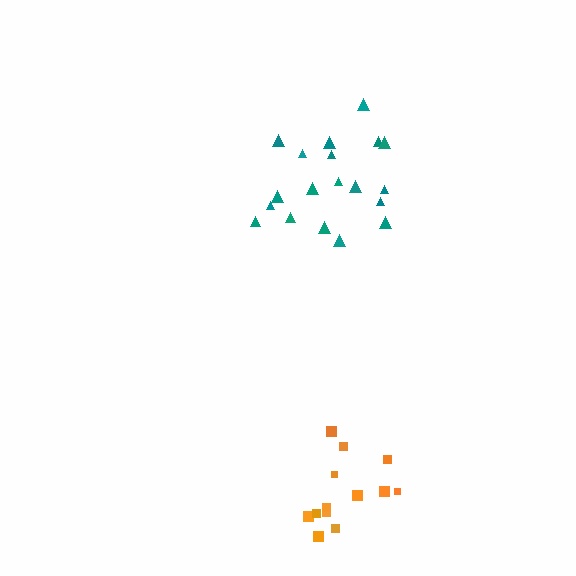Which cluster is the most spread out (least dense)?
Teal.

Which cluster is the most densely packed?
Orange.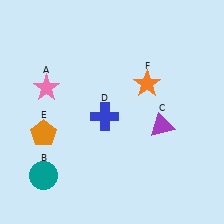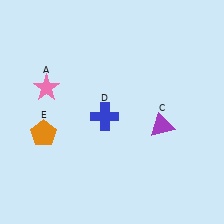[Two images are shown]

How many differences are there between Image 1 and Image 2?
There are 2 differences between the two images.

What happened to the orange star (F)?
The orange star (F) was removed in Image 2. It was in the top-right area of Image 1.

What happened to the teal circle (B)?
The teal circle (B) was removed in Image 2. It was in the bottom-left area of Image 1.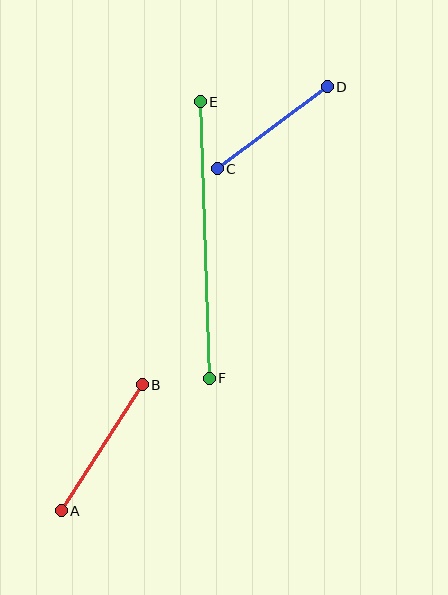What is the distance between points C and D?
The distance is approximately 138 pixels.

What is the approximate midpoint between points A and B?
The midpoint is at approximately (102, 448) pixels.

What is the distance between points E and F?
The distance is approximately 277 pixels.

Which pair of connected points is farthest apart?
Points E and F are farthest apart.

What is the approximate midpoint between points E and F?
The midpoint is at approximately (205, 240) pixels.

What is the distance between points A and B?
The distance is approximately 150 pixels.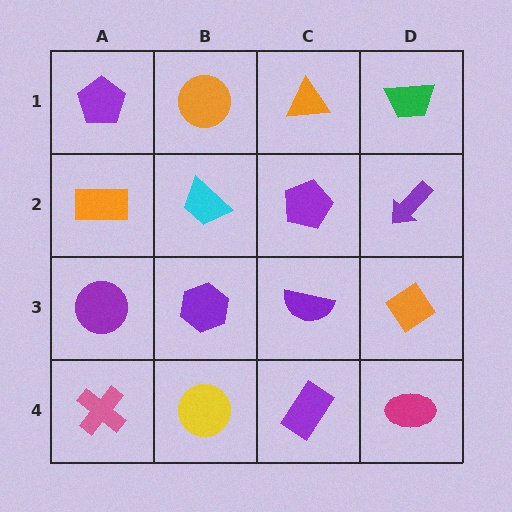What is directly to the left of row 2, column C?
A cyan trapezoid.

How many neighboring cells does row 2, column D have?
3.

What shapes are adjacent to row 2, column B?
An orange circle (row 1, column B), a purple hexagon (row 3, column B), an orange rectangle (row 2, column A), a purple pentagon (row 2, column C).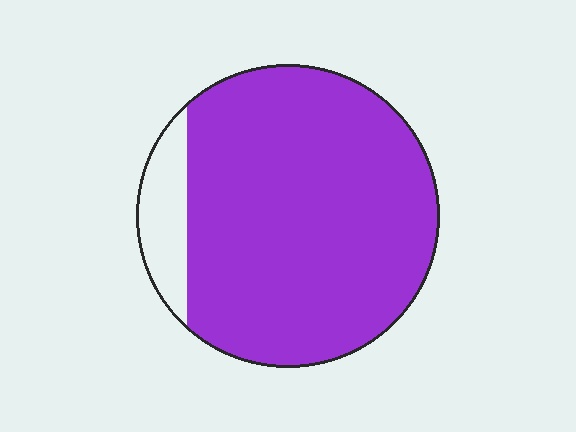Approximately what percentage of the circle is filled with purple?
Approximately 90%.